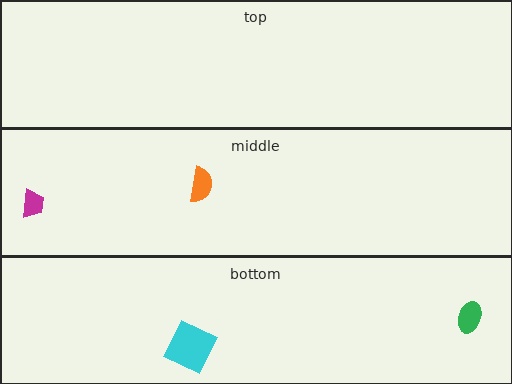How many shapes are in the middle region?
2.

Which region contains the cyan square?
The bottom region.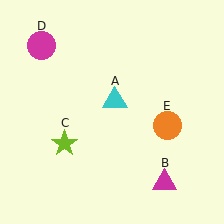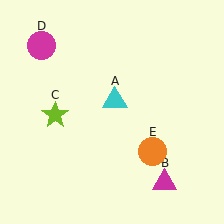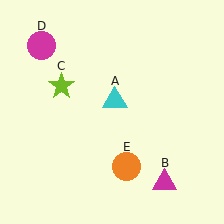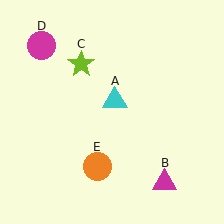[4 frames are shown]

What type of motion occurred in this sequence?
The lime star (object C), orange circle (object E) rotated clockwise around the center of the scene.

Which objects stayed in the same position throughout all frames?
Cyan triangle (object A) and magenta triangle (object B) and magenta circle (object D) remained stationary.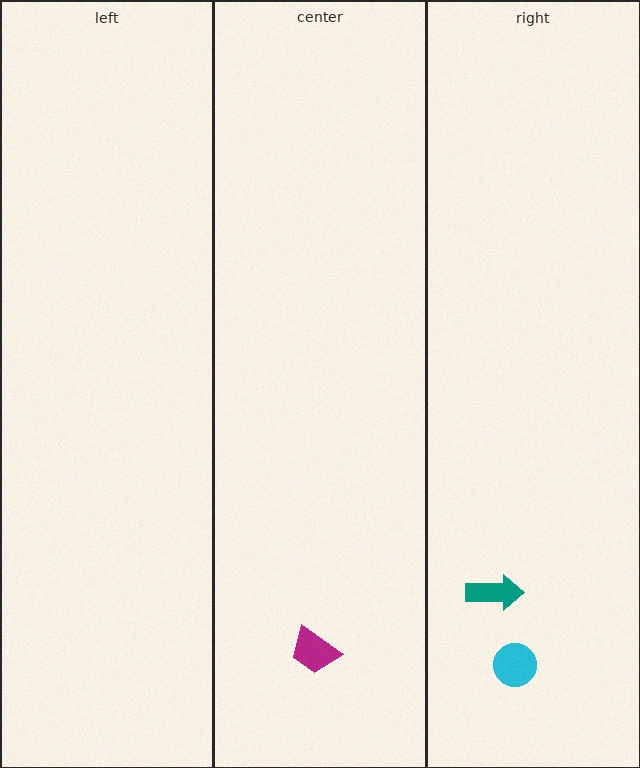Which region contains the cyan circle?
The right region.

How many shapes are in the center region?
1.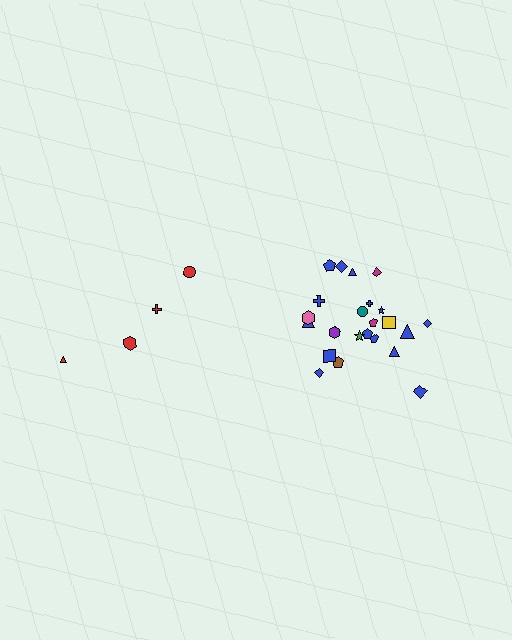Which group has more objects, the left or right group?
The right group.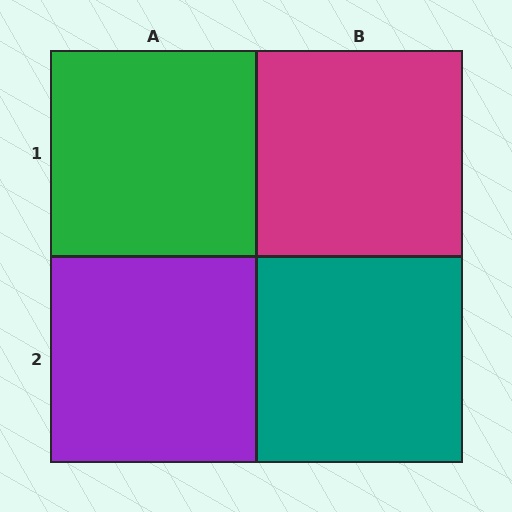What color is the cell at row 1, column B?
Magenta.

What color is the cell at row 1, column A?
Green.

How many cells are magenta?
1 cell is magenta.